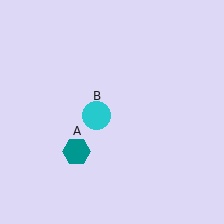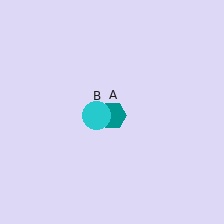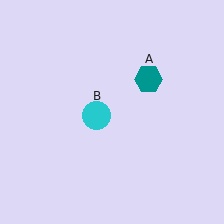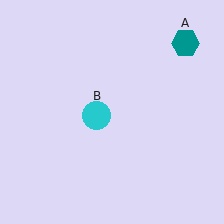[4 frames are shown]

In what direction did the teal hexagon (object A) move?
The teal hexagon (object A) moved up and to the right.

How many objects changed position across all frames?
1 object changed position: teal hexagon (object A).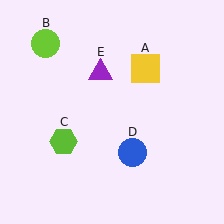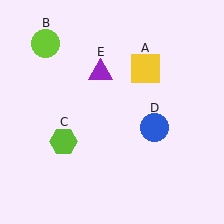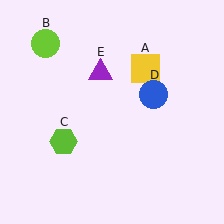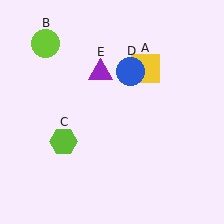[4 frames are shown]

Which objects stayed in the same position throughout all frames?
Yellow square (object A) and lime circle (object B) and lime hexagon (object C) and purple triangle (object E) remained stationary.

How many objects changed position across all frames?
1 object changed position: blue circle (object D).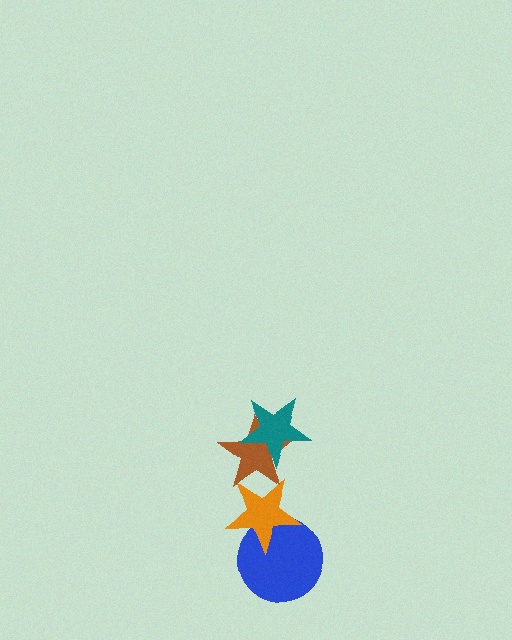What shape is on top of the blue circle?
The orange star is on top of the blue circle.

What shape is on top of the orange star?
The brown star is on top of the orange star.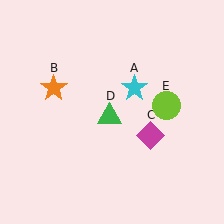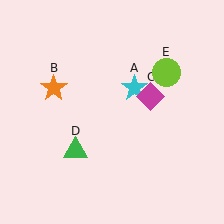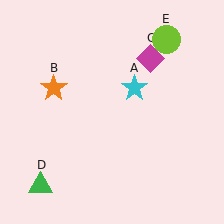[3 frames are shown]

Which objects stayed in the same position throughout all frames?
Cyan star (object A) and orange star (object B) remained stationary.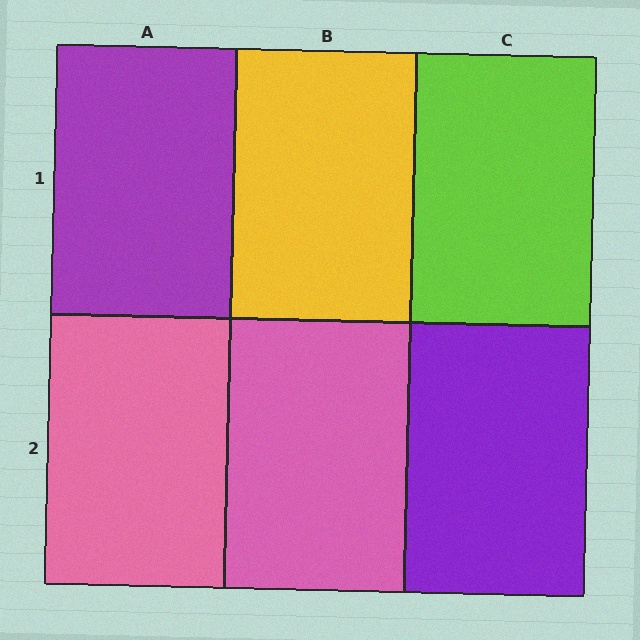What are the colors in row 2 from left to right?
Pink, pink, purple.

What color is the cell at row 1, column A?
Purple.